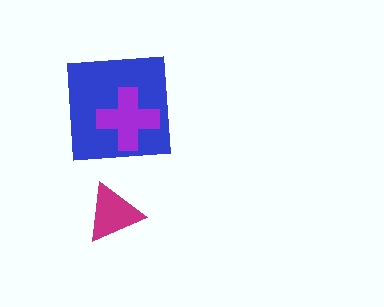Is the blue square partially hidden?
Yes, it is partially covered by another shape.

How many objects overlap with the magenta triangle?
0 objects overlap with the magenta triangle.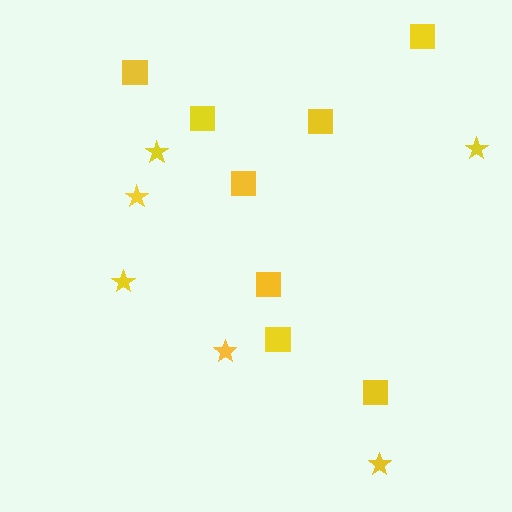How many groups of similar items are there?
There are 2 groups: one group of stars (6) and one group of squares (8).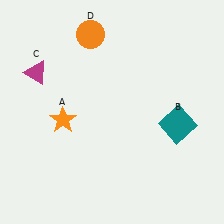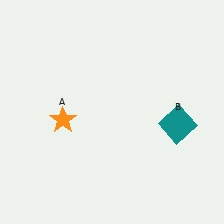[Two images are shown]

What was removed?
The orange circle (D), the magenta triangle (C) were removed in Image 2.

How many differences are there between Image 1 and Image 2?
There are 2 differences between the two images.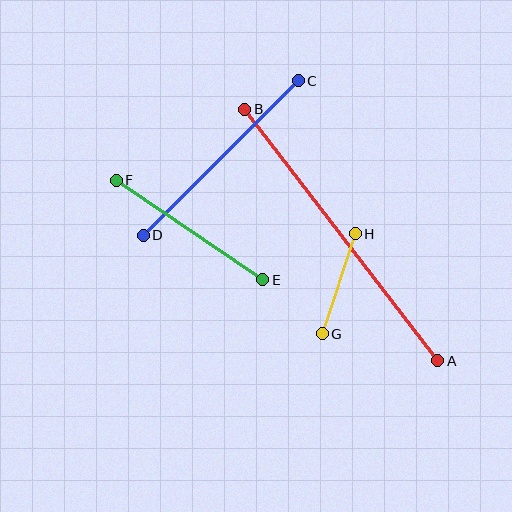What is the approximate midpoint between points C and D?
The midpoint is at approximately (221, 158) pixels.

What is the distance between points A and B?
The distance is approximately 317 pixels.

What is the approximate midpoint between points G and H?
The midpoint is at approximately (339, 284) pixels.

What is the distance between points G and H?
The distance is approximately 106 pixels.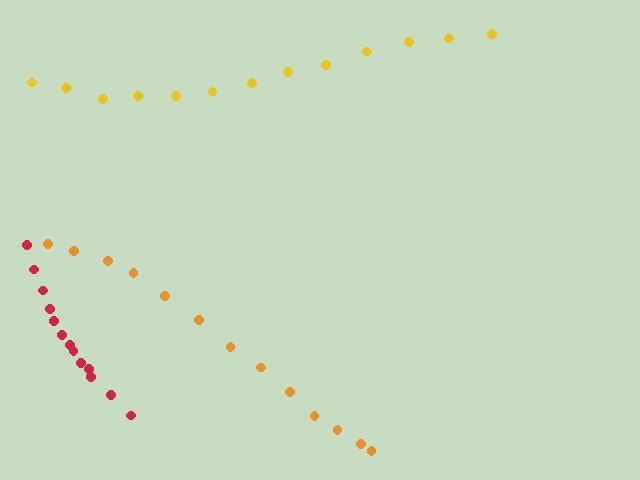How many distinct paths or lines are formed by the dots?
There are 3 distinct paths.